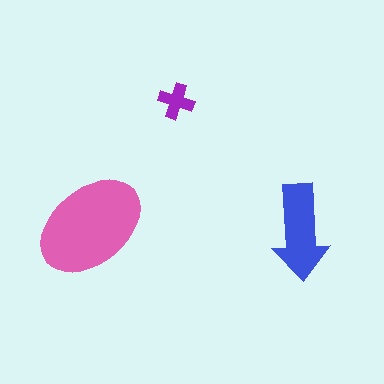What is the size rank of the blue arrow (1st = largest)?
2nd.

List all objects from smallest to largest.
The purple cross, the blue arrow, the pink ellipse.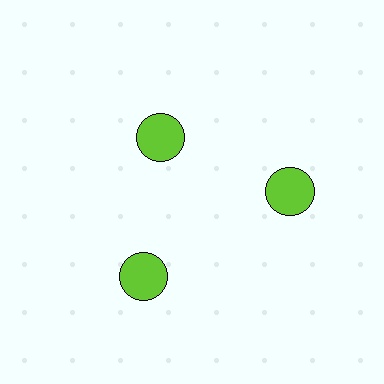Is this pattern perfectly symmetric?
No. The 3 lime circles are arranged in a ring, but one element near the 11 o'clock position is pulled inward toward the center, breaking the 3-fold rotational symmetry.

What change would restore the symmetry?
The symmetry would be restored by moving it outward, back onto the ring so that all 3 circles sit at equal angles and equal distance from the center.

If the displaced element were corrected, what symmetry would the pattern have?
It would have 3-fold rotational symmetry — the pattern would map onto itself every 120 degrees.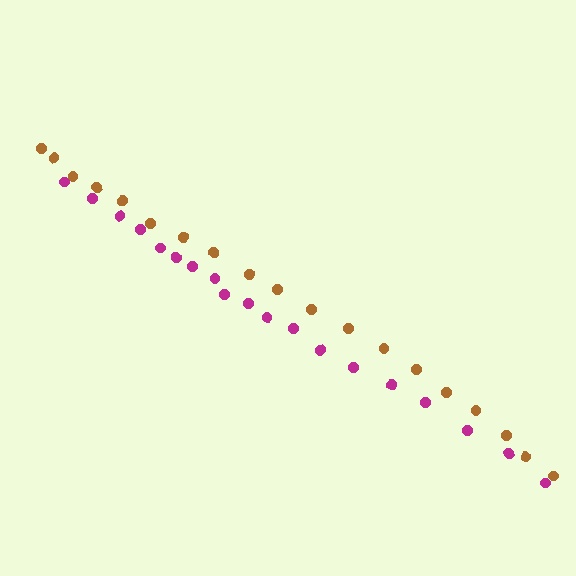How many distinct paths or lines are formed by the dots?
There are 2 distinct paths.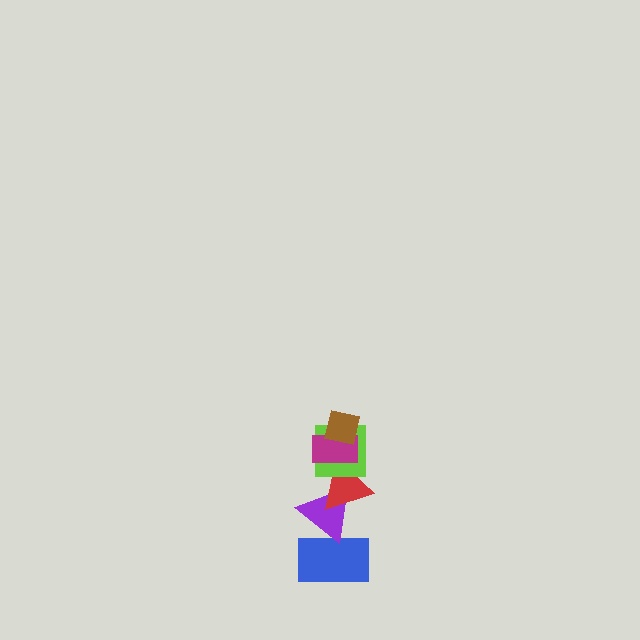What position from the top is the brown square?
The brown square is 1st from the top.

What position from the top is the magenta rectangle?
The magenta rectangle is 2nd from the top.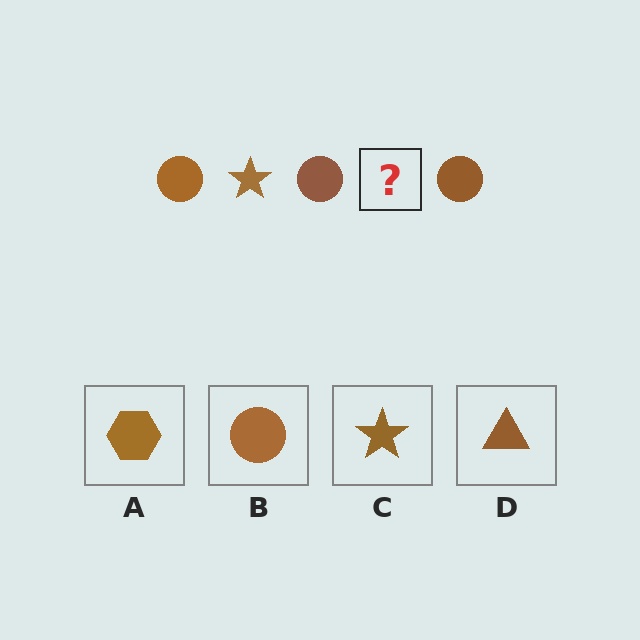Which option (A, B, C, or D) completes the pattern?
C.